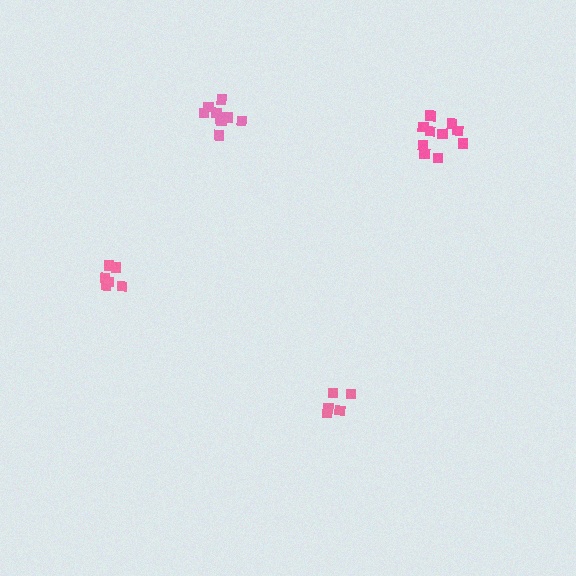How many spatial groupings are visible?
There are 4 spatial groupings.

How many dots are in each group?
Group 1: 5 dots, Group 2: 10 dots, Group 3: 10 dots, Group 4: 6 dots (31 total).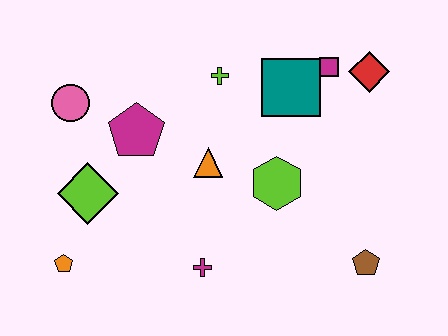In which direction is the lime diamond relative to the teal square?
The lime diamond is to the left of the teal square.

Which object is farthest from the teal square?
The orange pentagon is farthest from the teal square.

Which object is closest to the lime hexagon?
The orange triangle is closest to the lime hexagon.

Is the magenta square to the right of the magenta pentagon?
Yes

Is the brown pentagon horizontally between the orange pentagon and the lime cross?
No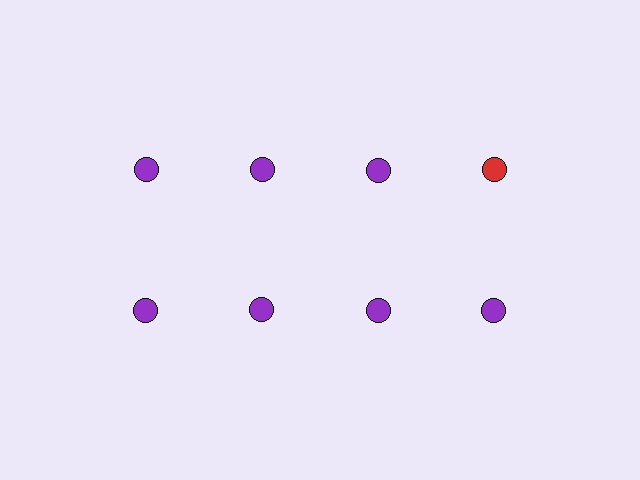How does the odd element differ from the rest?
It has a different color: red instead of purple.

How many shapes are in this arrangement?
There are 8 shapes arranged in a grid pattern.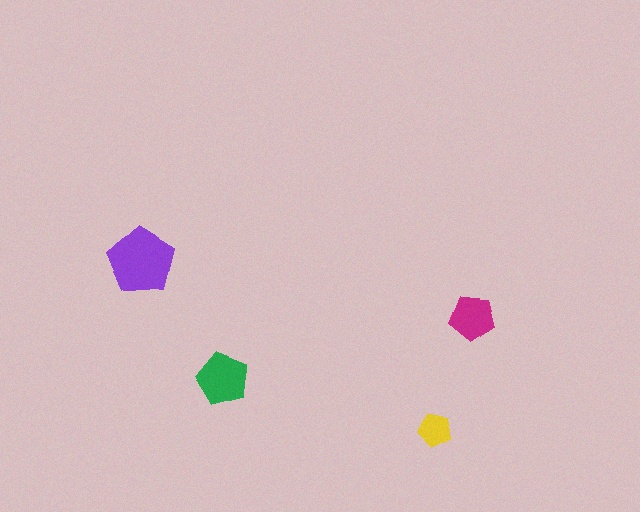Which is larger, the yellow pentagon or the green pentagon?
The green one.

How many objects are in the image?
There are 4 objects in the image.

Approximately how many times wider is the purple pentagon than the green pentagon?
About 1.5 times wider.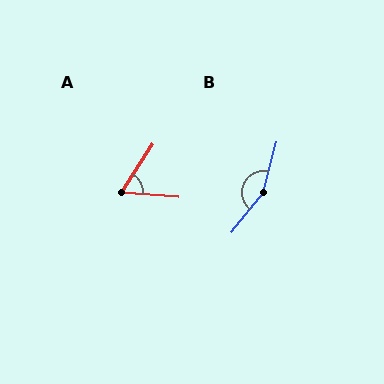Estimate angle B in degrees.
Approximately 156 degrees.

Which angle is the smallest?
A, at approximately 61 degrees.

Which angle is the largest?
B, at approximately 156 degrees.